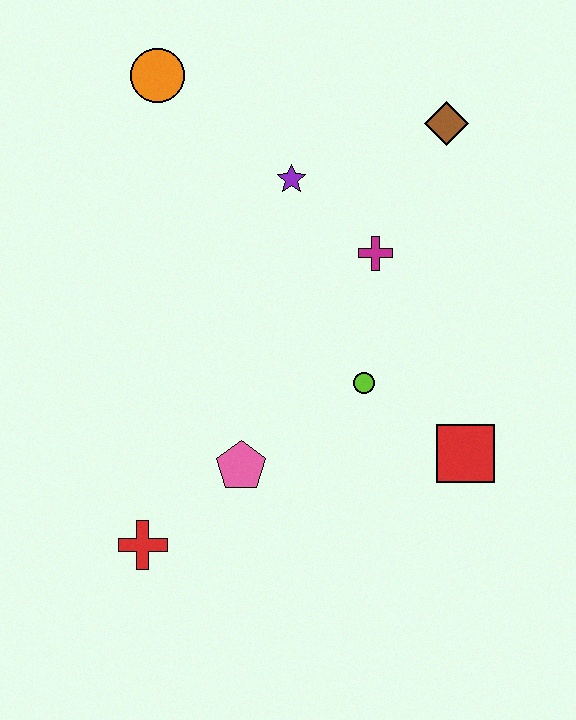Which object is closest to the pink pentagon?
The red cross is closest to the pink pentagon.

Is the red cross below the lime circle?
Yes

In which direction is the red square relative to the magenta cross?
The red square is below the magenta cross.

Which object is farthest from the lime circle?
The orange circle is farthest from the lime circle.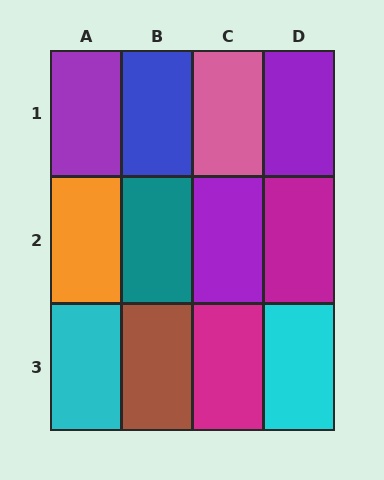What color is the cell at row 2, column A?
Orange.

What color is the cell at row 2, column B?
Teal.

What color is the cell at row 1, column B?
Blue.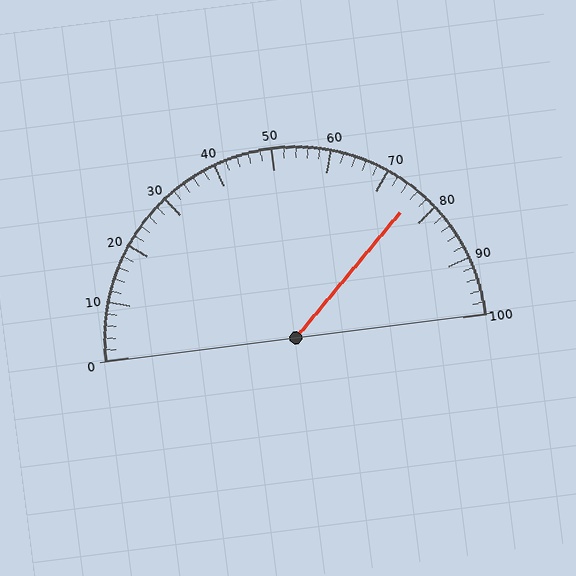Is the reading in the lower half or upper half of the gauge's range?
The reading is in the upper half of the range (0 to 100).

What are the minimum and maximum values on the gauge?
The gauge ranges from 0 to 100.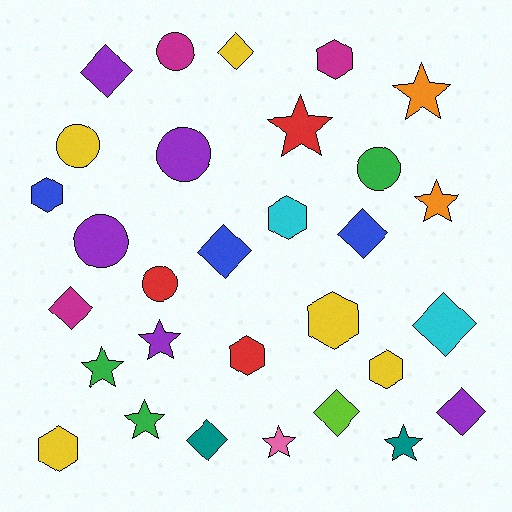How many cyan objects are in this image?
There are 2 cyan objects.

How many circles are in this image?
There are 6 circles.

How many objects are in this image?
There are 30 objects.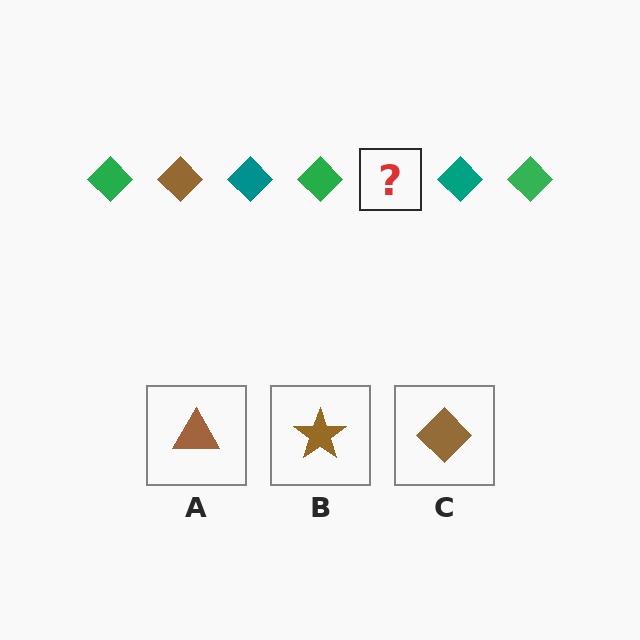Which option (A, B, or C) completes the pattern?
C.